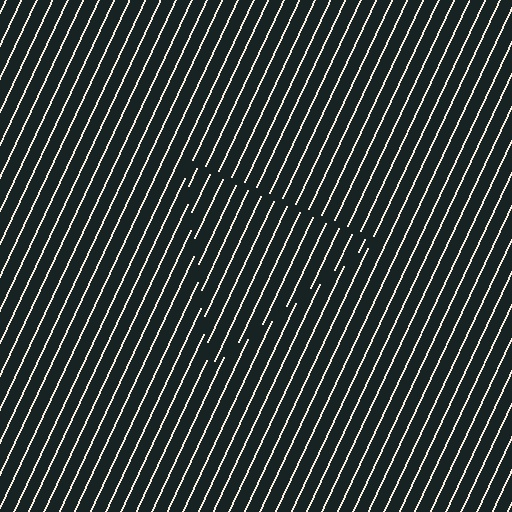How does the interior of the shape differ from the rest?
The interior of the shape contains the same grating, shifted by half a period — the contour is defined by the phase discontinuity where line-ends from the inner and outer gratings abut.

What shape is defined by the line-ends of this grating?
An illusory triangle. The interior of the shape contains the same grating, shifted by half a period — the contour is defined by the phase discontinuity where line-ends from the inner and outer gratings abut.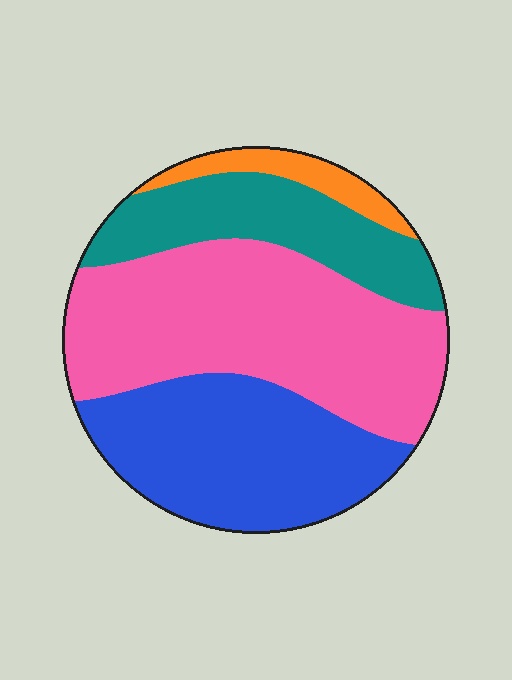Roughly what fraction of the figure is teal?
Teal covers about 20% of the figure.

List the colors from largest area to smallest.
From largest to smallest: pink, blue, teal, orange.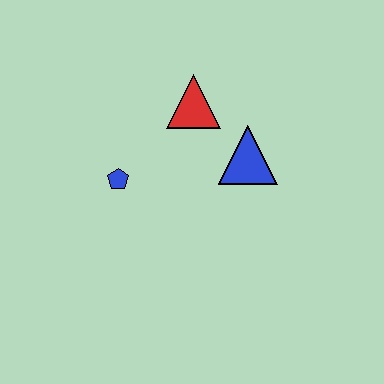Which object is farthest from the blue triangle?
The blue pentagon is farthest from the blue triangle.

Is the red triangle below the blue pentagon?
No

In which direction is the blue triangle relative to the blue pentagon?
The blue triangle is to the right of the blue pentagon.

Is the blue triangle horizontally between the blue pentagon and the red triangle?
No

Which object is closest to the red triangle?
The blue triangle is closest to the red triangle.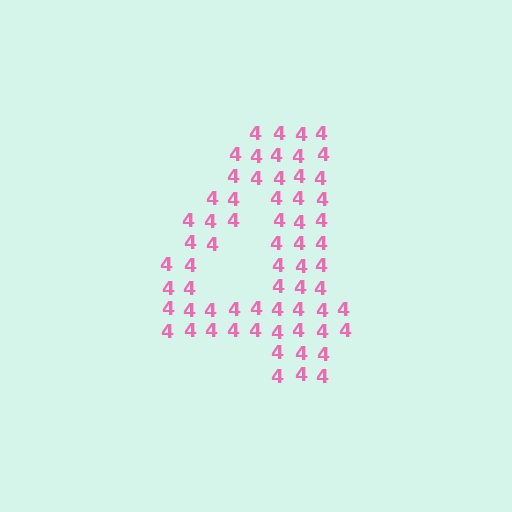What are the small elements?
The small elements are digit 4's.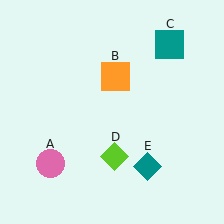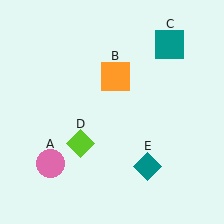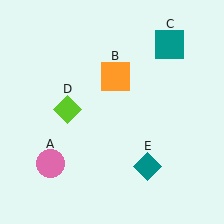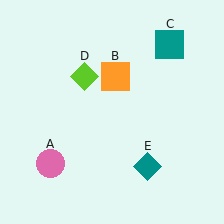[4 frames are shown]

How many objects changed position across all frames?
1 object changed position: lime diamond (object D).